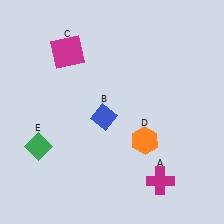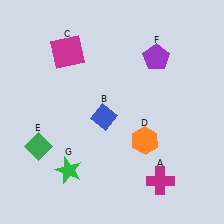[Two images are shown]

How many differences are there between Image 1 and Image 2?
There are 2 differences between the two images.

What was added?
A purple pentagon (F), a green star (G) were added in Image 2.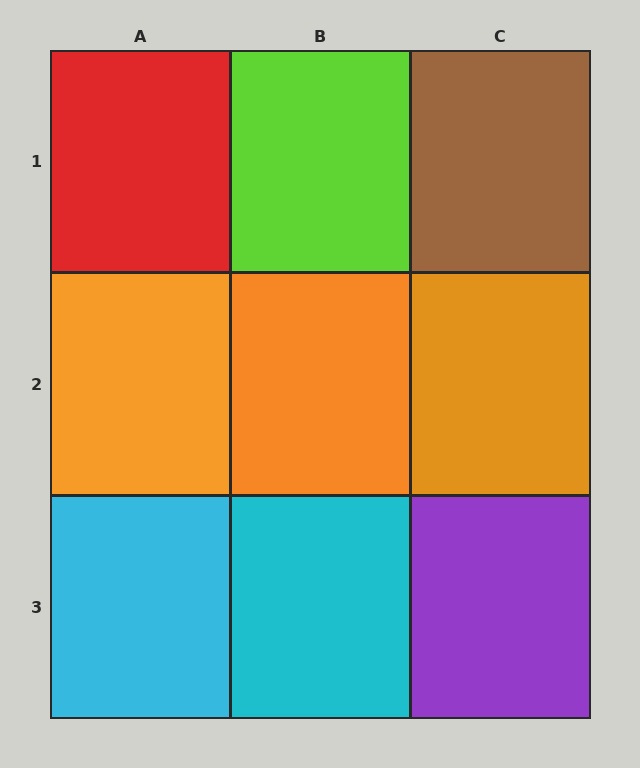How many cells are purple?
1 cell is purple.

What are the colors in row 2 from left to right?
Orange, orange, orange.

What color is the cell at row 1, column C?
Brown.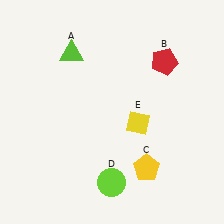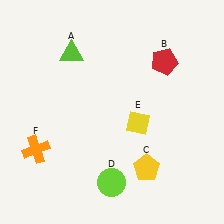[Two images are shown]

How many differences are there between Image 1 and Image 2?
There is 1 difference between the two images.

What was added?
An orange cross (F) was added in Image 2.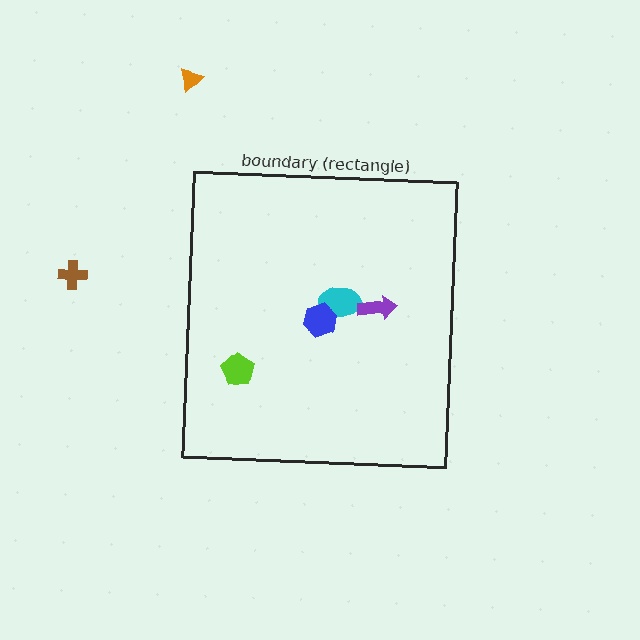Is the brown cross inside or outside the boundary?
Outside.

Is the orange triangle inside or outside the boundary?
Outside.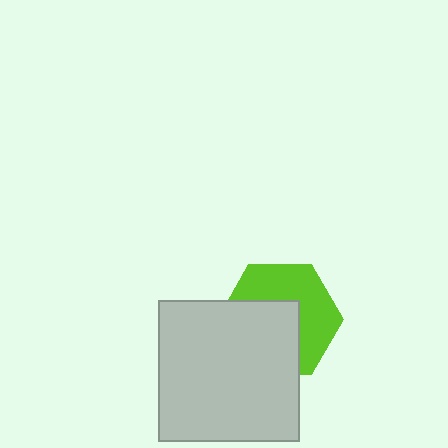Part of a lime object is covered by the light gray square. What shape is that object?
It is a hexagon.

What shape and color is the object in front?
The object in front is a light gray square.